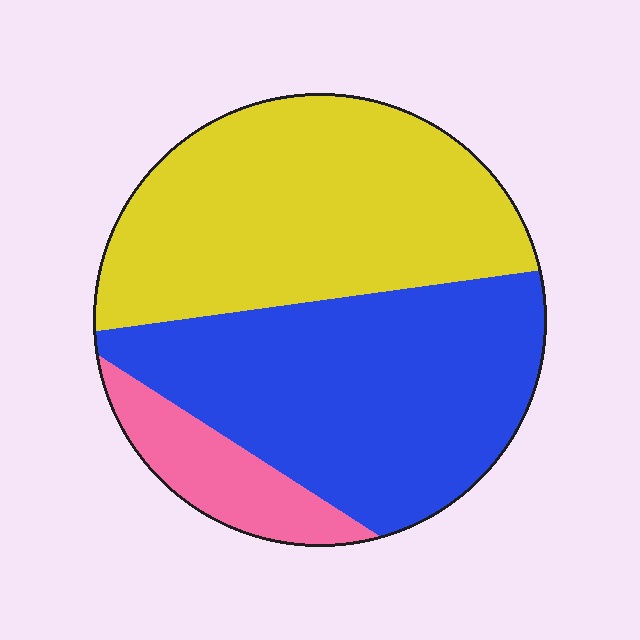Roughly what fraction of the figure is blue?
Blue takes up between a third and a half of the figure.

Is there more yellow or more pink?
Yellow.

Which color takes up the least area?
Pink, at roughly 10%.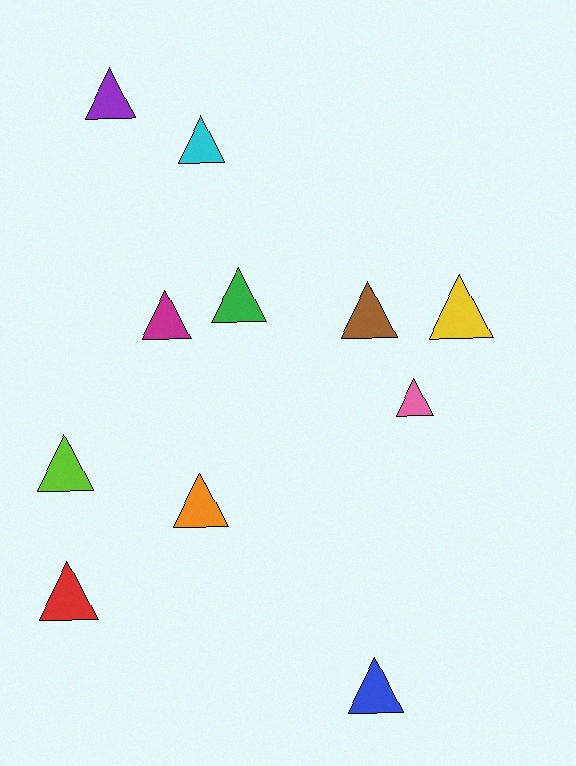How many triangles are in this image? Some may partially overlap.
There are 11 triangles.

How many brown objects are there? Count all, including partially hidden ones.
There is 1 brown object.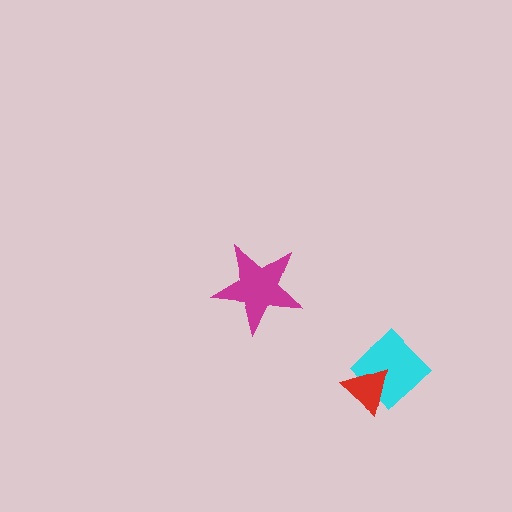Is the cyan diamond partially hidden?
Yes, it is partially covered by another shape.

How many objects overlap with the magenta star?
0 objects overlap with the magenta star.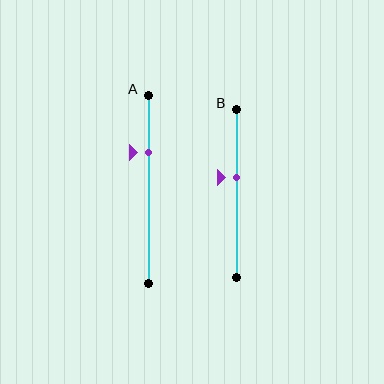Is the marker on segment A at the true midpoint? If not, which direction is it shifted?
No, the marker on segment A is shifted upward by about 20% of the segment length.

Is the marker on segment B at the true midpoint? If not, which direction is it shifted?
No, the marker on segment B is shifted upward by about 9% of the segment length.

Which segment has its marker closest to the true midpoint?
Segment B has its marker closest to the true midpoint.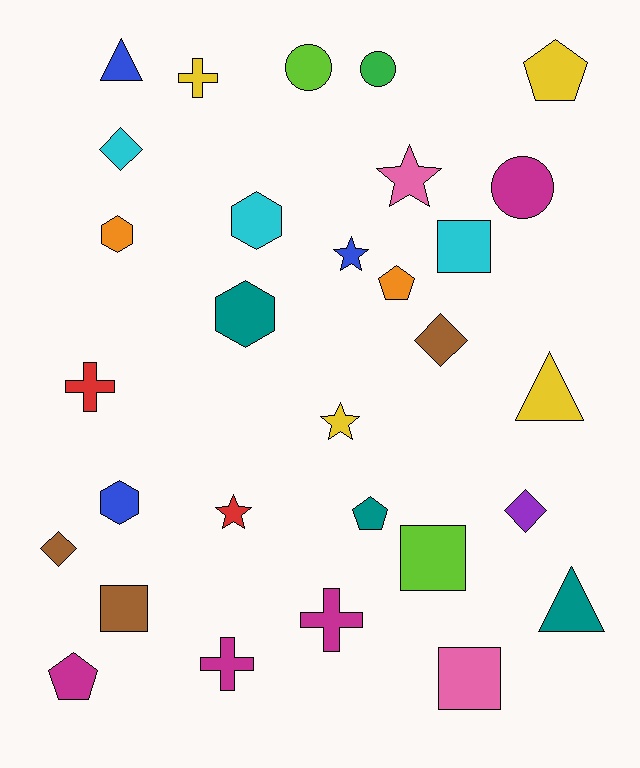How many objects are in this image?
There are 30 objects.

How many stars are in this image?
There are 4 stars.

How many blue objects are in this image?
There are 3 blue objects.